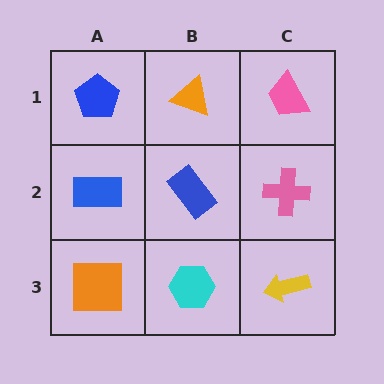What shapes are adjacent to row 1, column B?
A blue rectangle (row 2, column B), a blue pentagon (row 1, column A), a pink trapezoid (row 1, column C).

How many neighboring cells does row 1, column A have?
2.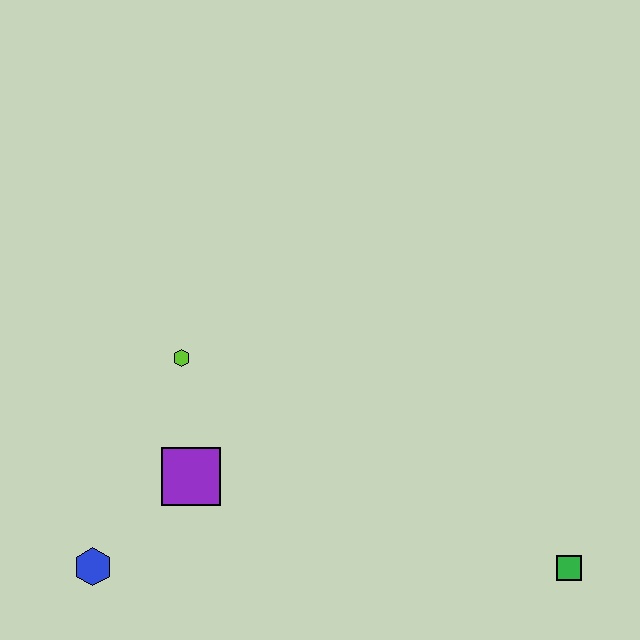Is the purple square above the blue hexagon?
Yes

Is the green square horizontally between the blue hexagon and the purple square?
No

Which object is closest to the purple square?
The lime hexagon is closest to the purple square.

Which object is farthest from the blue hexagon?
The green square is farthest from the blue hexagon.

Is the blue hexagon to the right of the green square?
No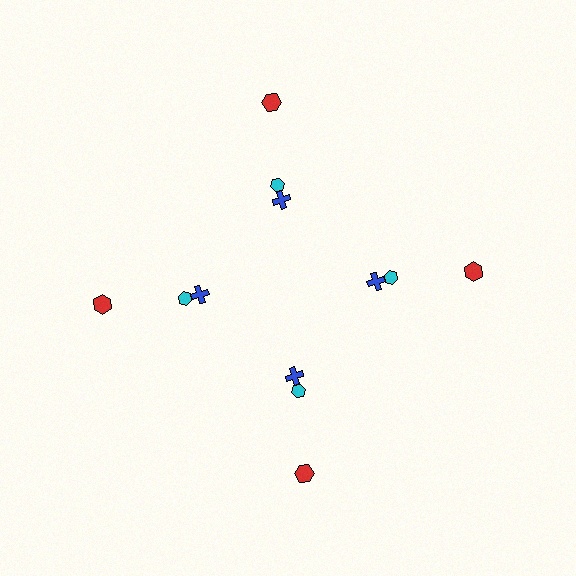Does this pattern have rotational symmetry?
Yes, this pattern has 4-fold rotational symmetry. It looks the same after rotating 90 degrees around the center.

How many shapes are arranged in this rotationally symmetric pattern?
There are 12 shapes, arranged in 4 groups of 3.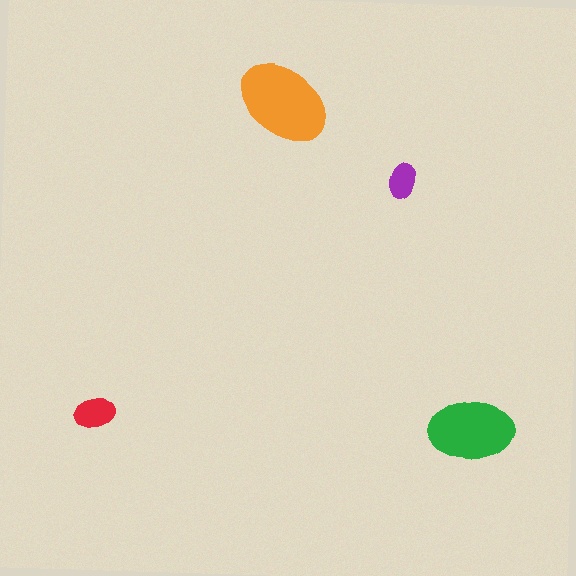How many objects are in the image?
There are 4 objects in the image.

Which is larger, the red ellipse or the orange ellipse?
The orange one.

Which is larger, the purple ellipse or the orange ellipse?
The orange one.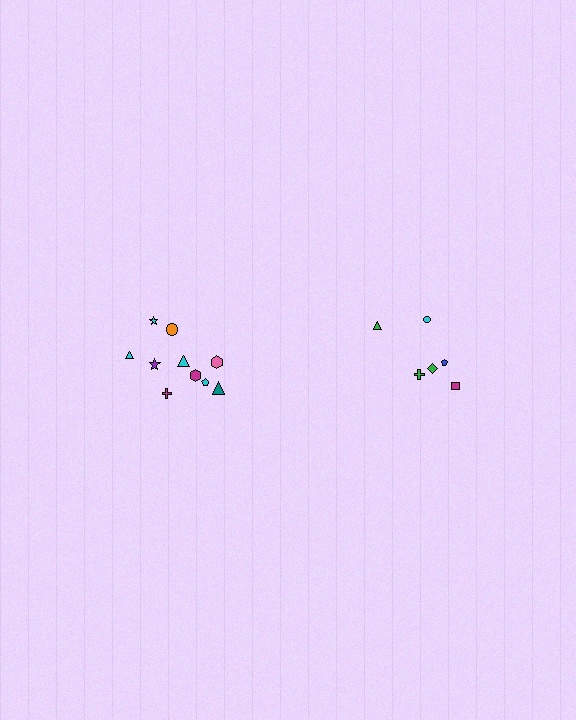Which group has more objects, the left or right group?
The left group.